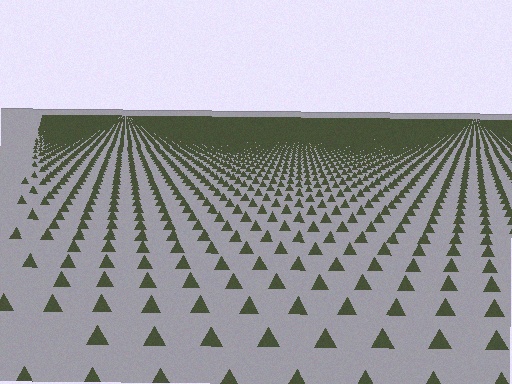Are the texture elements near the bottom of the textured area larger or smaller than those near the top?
Larger. Near the bottom, elements are closer to the viewer and appear at a bigger on-screen size.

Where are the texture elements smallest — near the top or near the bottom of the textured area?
Near the top.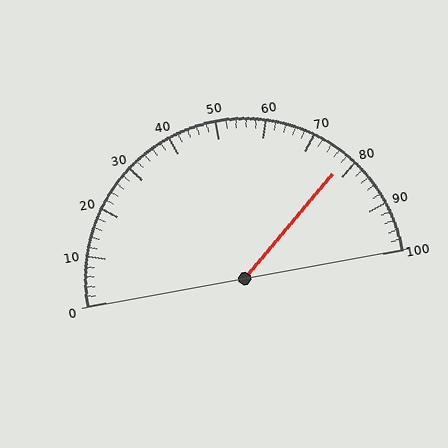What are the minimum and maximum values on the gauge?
The gauge ranges from 0 to 100.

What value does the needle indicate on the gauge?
The needle indicates approximately 78.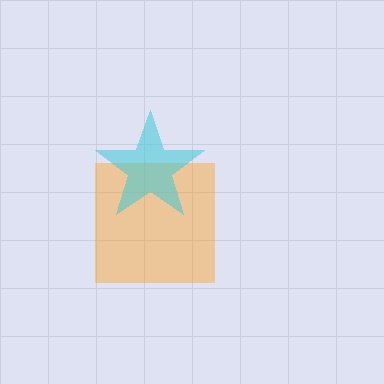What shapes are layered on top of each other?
The layered shapes are: an orange square, a cyan star.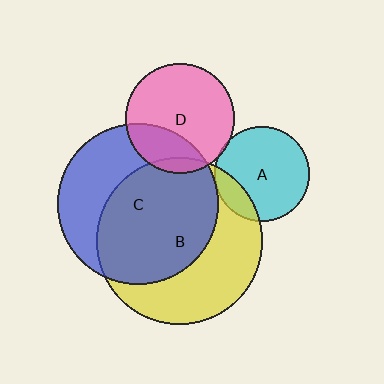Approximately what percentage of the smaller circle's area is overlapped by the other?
Approximately 5%.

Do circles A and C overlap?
Yes.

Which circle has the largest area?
Circle B (yellow).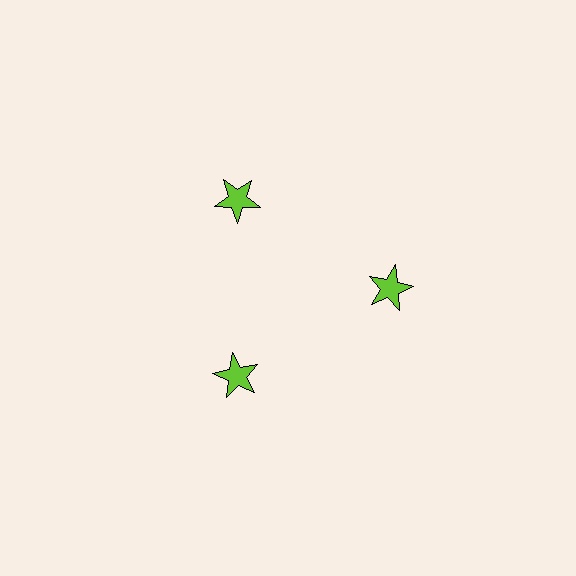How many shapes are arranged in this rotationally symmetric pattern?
There are 3 shapes, arranged in 3 groups of 1.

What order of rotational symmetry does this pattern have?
This pattern has 3-fold rotational symmetry.